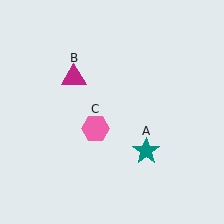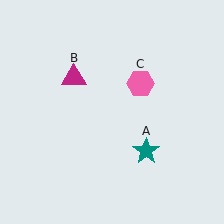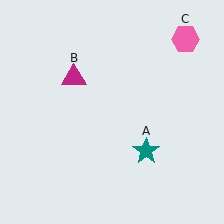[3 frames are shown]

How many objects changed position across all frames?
1 object changed position: pink hexagon (object C).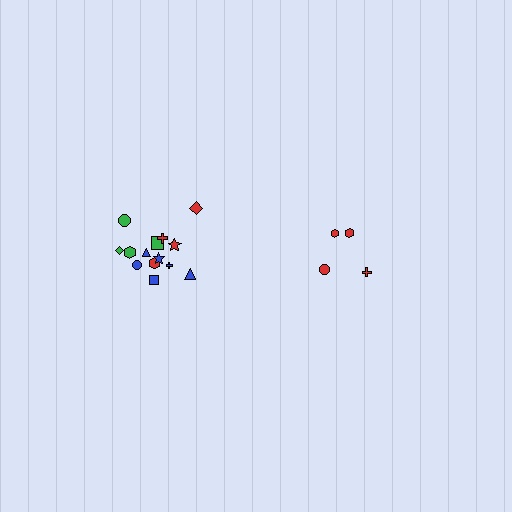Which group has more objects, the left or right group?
The left group.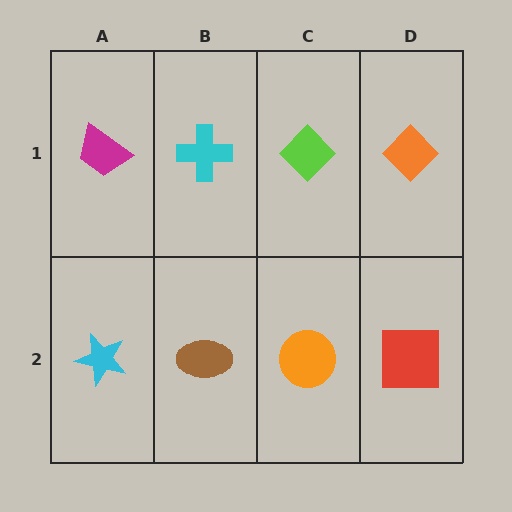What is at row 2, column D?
A red square.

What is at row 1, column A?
A magenta trapezoid.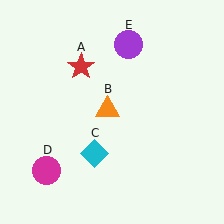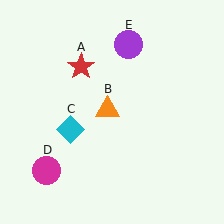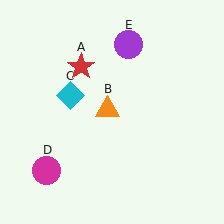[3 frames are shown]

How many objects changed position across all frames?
1 object changed position: cyan diamond (object C).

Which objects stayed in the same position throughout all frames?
Red star (object A) and orange triangle (object B) and magenta circle (object D) and purple circle (object E) remained stationary.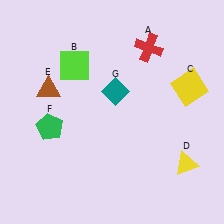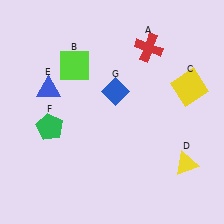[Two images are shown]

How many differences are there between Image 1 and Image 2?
There are 2 differences between the two images.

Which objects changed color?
E changed from brown to blue. G changed from teal to blue.